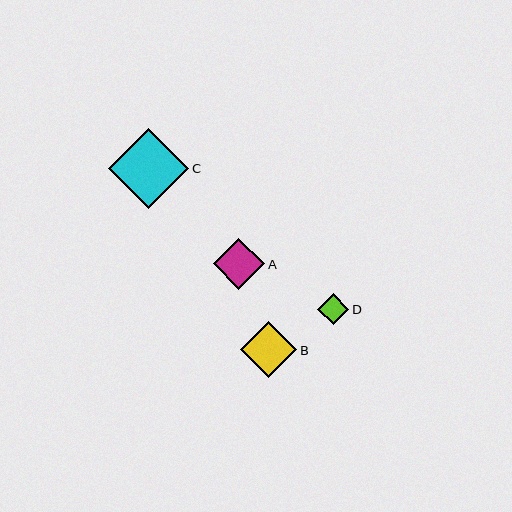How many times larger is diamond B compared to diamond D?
Diamond B is approximately 1.8 times the size of diamond D.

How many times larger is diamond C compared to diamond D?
Diamond C is approximately 2.6 times the size of diamond D.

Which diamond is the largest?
Diamond C is the largest with a size of approximately 81 pixels.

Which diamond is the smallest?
Diamond D is the smallest with a size of approximately 31 pixels.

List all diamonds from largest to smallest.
From largest to smallest: C, B, A, D.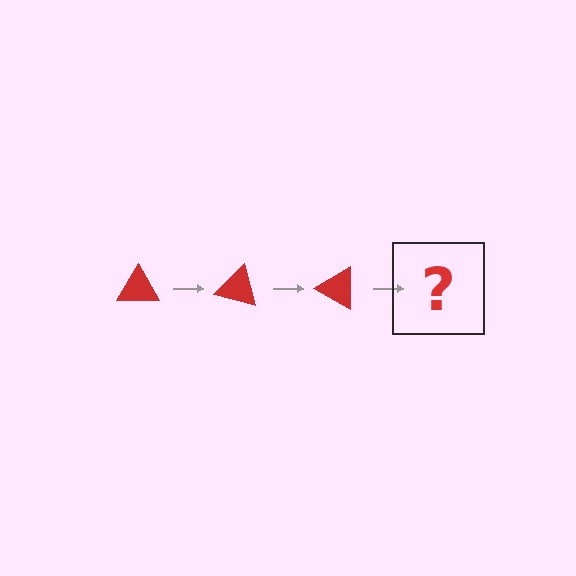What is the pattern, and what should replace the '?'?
The pattern is that the triangle rotates 15 degrees each step. The '?' should be a red triangle rotated 45 degrees.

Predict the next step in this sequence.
The next step is a red triangle rotated 45 degrees.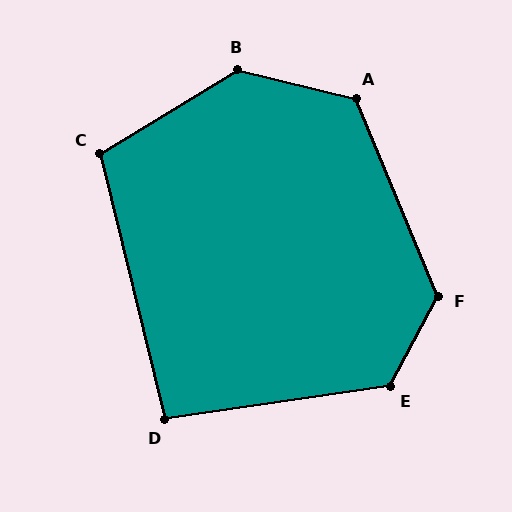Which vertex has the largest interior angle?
B, at approximately 135 degrees.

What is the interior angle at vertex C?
Approximately 107 degrees (obtuse).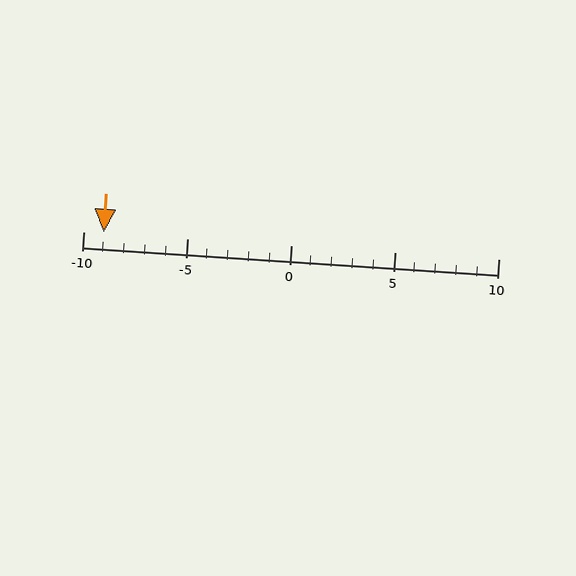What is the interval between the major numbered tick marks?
The major tick marks are spaced 5 units apart.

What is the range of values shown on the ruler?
The ruler shows values from -10 to 10.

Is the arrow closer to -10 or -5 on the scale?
The arrow is closer to -10.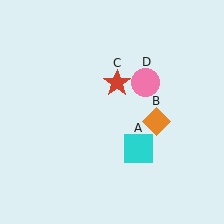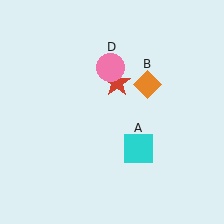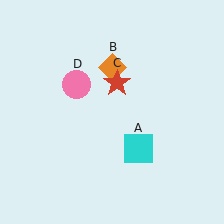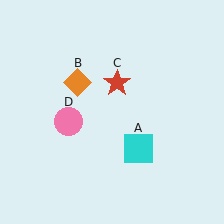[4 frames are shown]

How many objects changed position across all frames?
2 objects changed position: orange diamond (object B), pink circle (object D).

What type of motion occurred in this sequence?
The orange diamond (object B), pink circle (object D) rotated counterclockwise around the center of the scene.